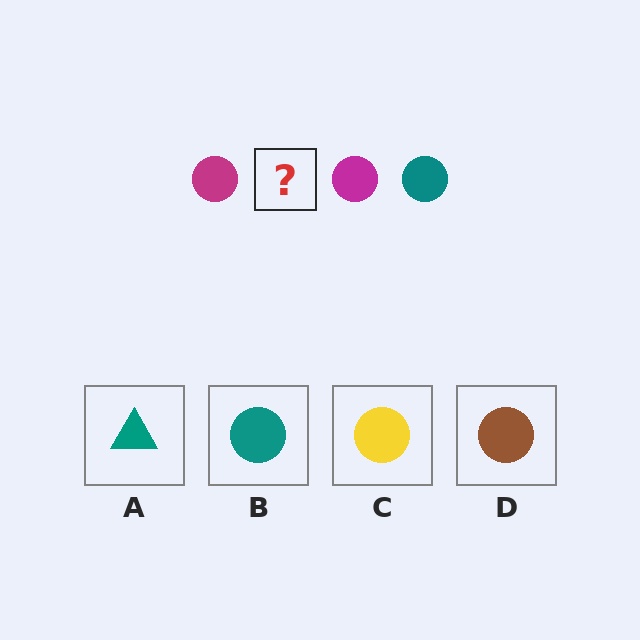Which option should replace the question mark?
Option B.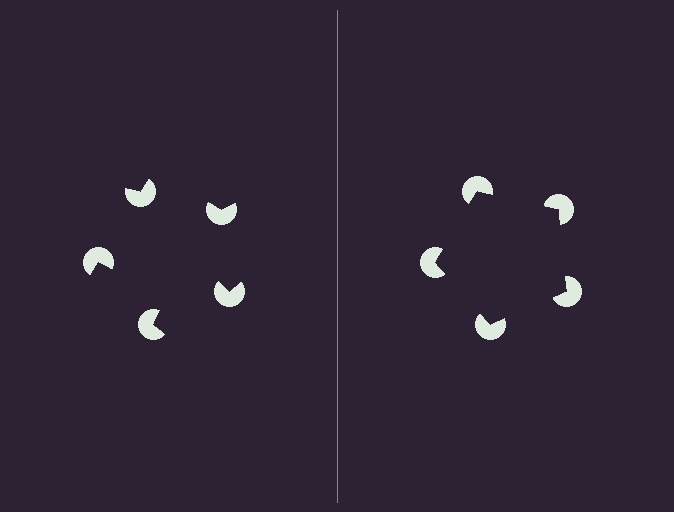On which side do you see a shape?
An illusory pentagon appears on the right side. On the left side the wedge cuts are rotated, so no coherent shape forms.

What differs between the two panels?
The pac-man discs are positioned identically on both sides; only the wedge orientations differ. On the right they align to a pentagon; on the left they are misaligned.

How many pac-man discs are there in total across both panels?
10 — 5 on each side.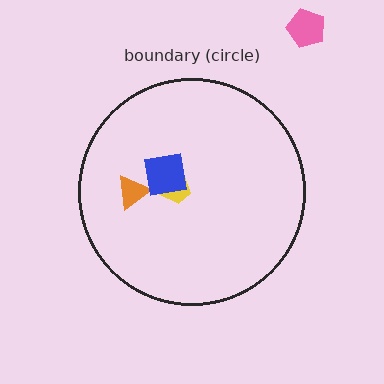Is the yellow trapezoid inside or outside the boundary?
Inside.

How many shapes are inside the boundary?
3 inside, 1 outside.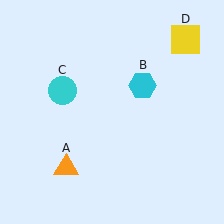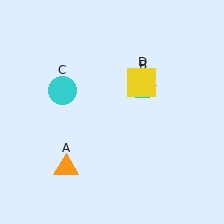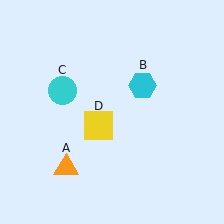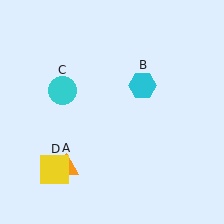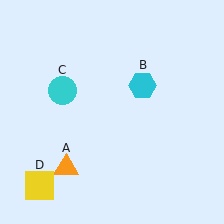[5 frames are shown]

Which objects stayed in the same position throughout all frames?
Orange triangle (object A) and cyan hexagon (object B) and cyan circle (object C) remained stationary.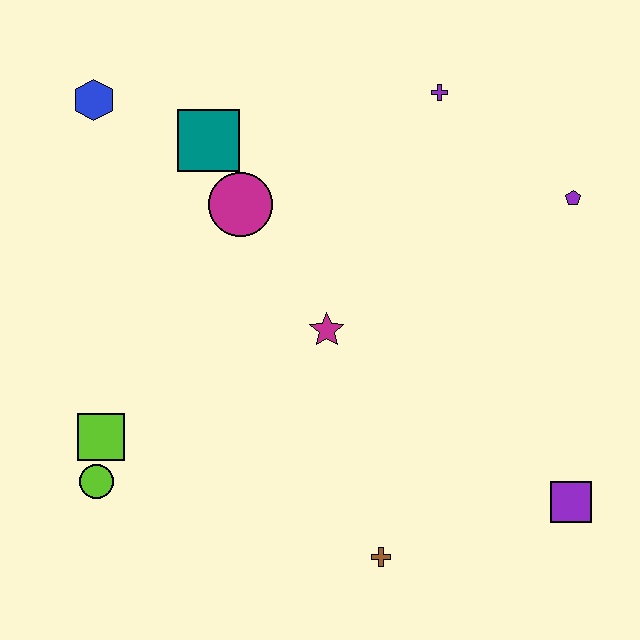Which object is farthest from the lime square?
The purple pentagon is farthest from the lime square.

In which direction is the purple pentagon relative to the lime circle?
The purple pentagon is to the right of the lime circle.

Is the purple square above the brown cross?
Yes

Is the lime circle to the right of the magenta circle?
No